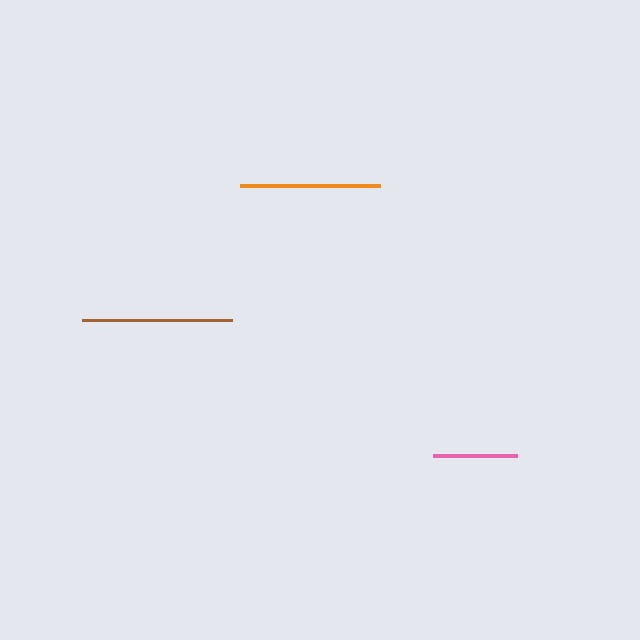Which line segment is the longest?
The brown line is the longest at approximately 150 pixels.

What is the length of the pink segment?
The pink segment is approximately 84 pixels long.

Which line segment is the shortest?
The pink line is the shortest at approximately 84 pixels.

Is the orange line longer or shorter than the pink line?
The orange line is longer than the pink line.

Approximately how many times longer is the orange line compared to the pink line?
The orange line is approximately 1.7 times the length of the pink line.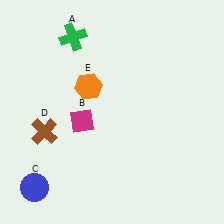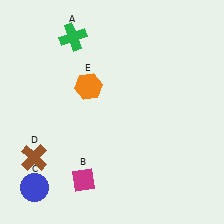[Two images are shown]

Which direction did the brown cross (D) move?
The brown cross (D) moved down.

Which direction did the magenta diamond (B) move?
The magenta diamond (B) moved down.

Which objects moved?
The objects that moved are: the magenta diamond (B), the brown cross (D).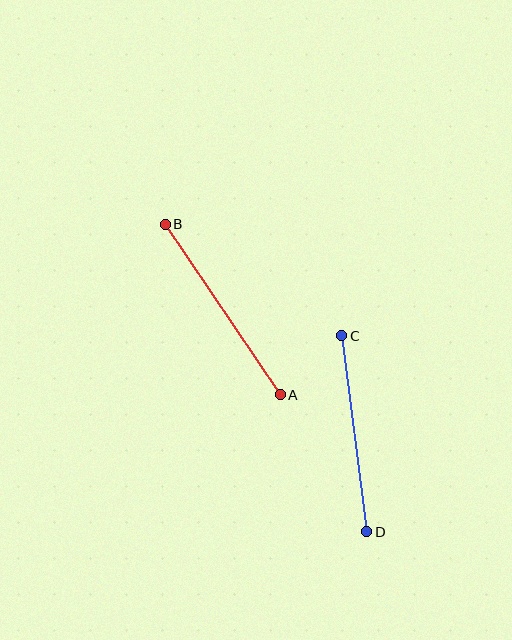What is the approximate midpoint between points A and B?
The midpoint is at approximately (223, 310) pixels.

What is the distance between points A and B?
The distance is approximately 206 pixels.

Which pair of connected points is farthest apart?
Points A and B are farthest apart.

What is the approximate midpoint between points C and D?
The midpoint is at approximately (354, 434) pixels.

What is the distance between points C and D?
The distance is approximately 198 pixels.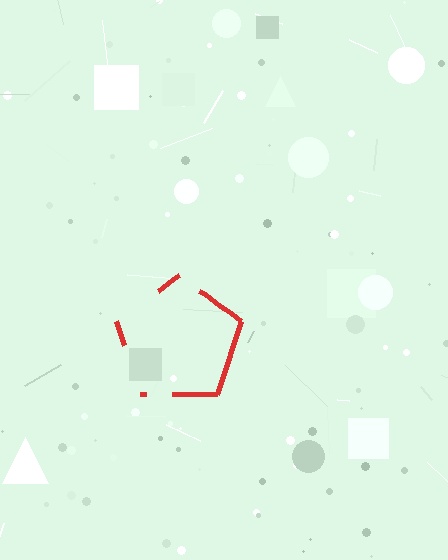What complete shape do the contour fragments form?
The contour fragments form a pentagon.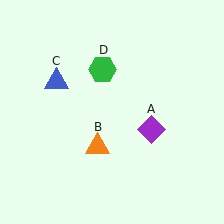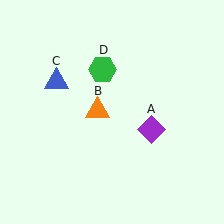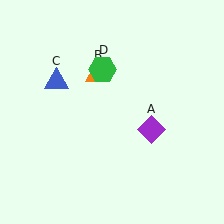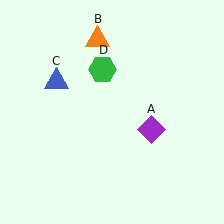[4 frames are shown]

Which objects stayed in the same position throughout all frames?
Purple diamond (object A) and blue triangle (object C) and green hexagon (object D) remained stationary.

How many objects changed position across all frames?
1 object changed position: orange triangle (object B).